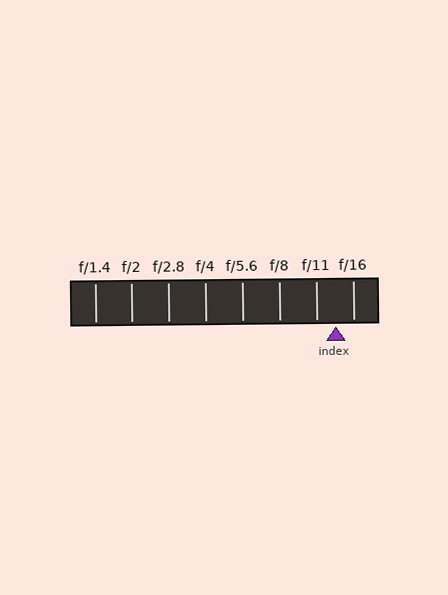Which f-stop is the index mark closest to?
The index mark is closest to f/16.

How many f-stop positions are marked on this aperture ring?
There are 8 f-stop positions marked.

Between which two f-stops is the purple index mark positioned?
The index mark is between f/11 and f/16.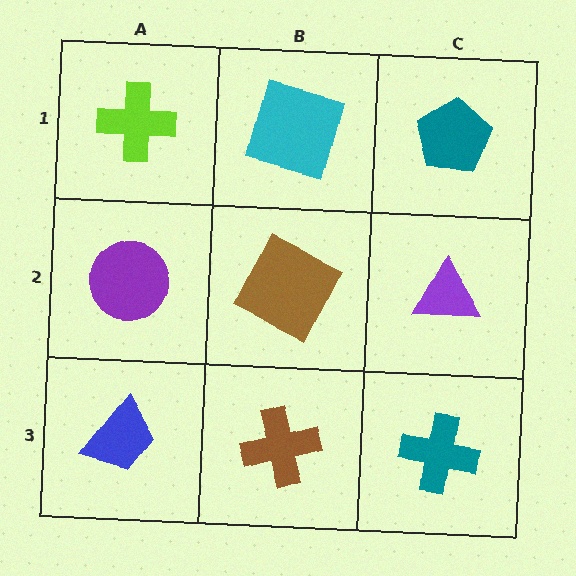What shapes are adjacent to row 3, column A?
A purple circle (row 2, column A), a brown cross (row 3, column B).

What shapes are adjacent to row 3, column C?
A purple triangle (row 2, column C), a brown cross (row 3, column B).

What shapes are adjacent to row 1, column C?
A purple triangle (row 2, column C), a cyan square (row 1, column B).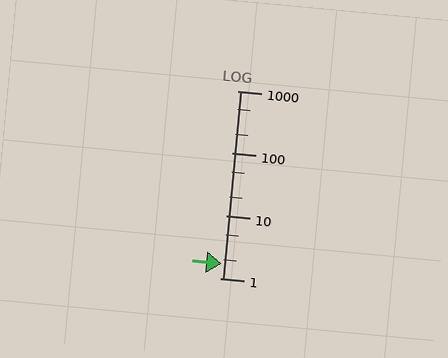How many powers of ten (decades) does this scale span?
The scale spans 3 decades, from 1 to 1000.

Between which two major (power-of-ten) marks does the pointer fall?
The pointer is between 1 and 10.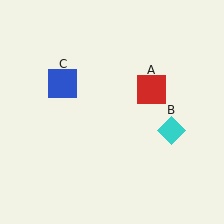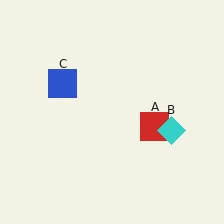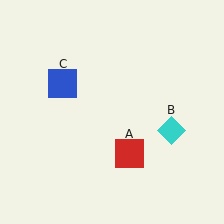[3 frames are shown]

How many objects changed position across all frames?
1 object changed position: red square (object A).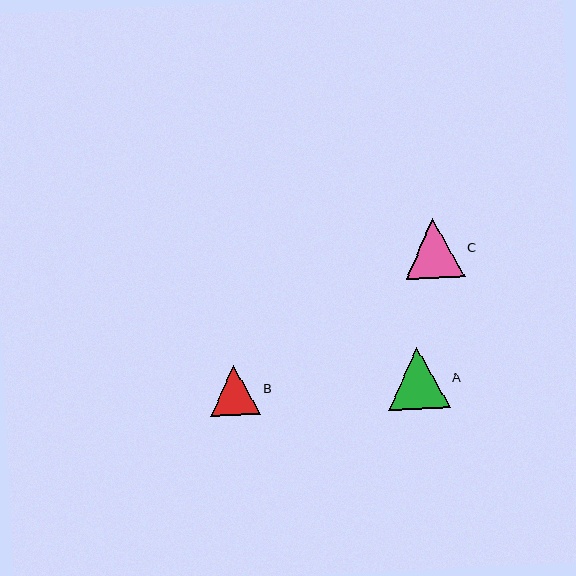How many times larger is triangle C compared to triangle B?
Triangle C is approximately 1.2 times the size of triangle B.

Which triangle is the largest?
Triangle A is the largest with a size of approximately 62 pixels.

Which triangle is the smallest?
Triangle B is the smallest with a size of approximately 50 pixels.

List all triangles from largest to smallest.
From largest to smallest: A, C, B.